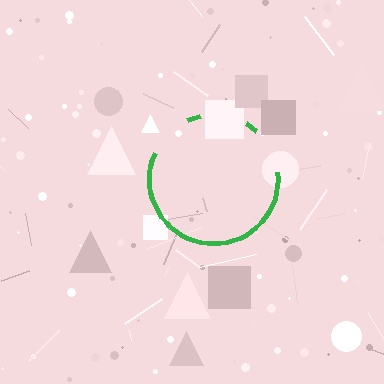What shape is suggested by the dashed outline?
The dashed outline suggests a circle.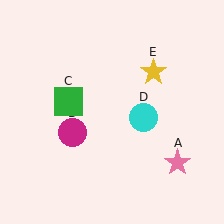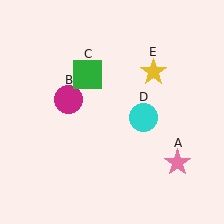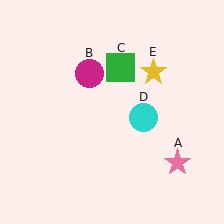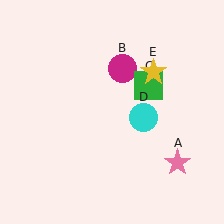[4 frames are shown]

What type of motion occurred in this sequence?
The magenta circle (object B), green square (object C) rotated clockwise around the center of the scene.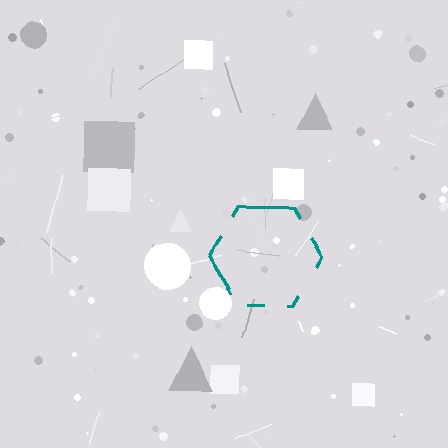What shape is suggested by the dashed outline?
The dashed outline suggests a hexagon.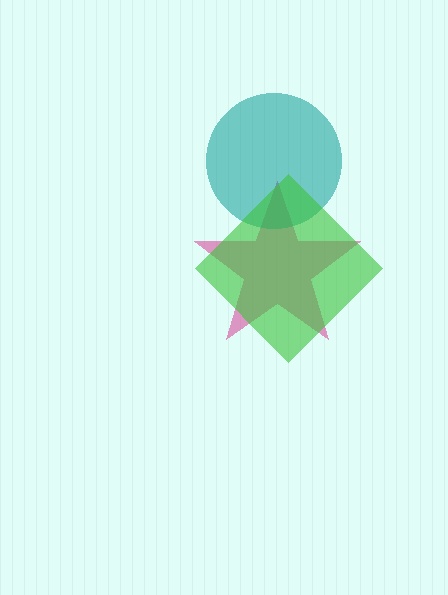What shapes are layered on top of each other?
The layered shapes are: a magenta star, a teal circle, a green diamond.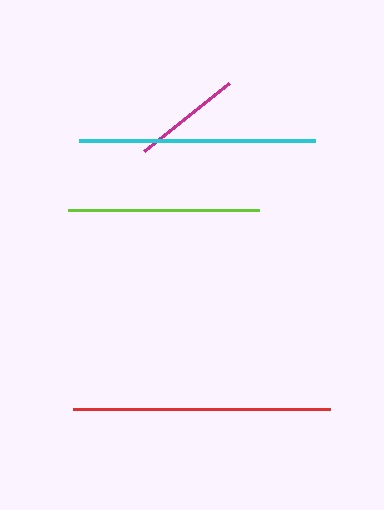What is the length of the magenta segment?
The magenta segment is approximately 109 pixels long.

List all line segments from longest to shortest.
From longest to shortest: red, cyan, lime, magenta.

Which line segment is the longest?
The red line is the longest at approximately 257 pixels.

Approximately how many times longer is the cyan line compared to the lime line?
The cyan line is approximately 1.2 times the length of the lime line.